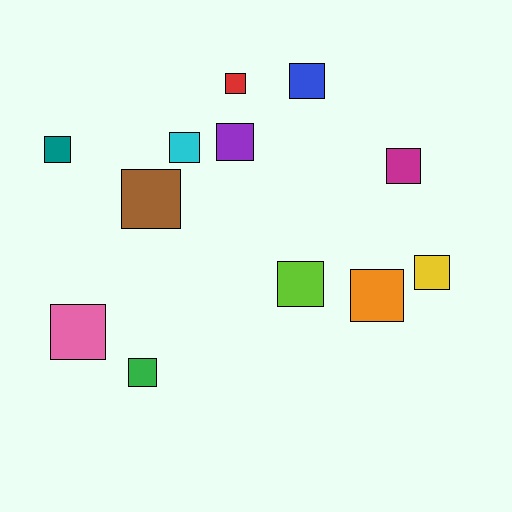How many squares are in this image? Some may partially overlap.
There are 12 squares.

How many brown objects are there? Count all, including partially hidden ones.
There is 1 brown object.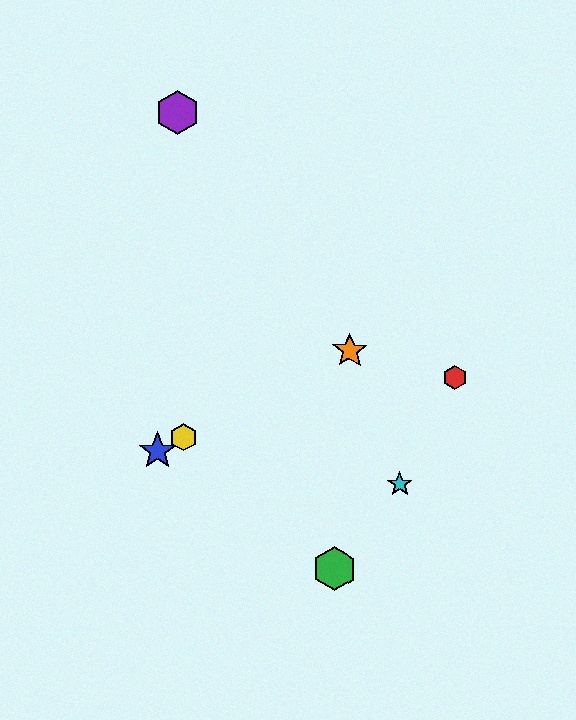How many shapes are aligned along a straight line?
3 shapes (the blue star, the yellow hexagon, the orange star) are aligned along a straight line.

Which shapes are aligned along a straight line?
The blue star, the yellow hexagon, the orange star are aligned along a straight line.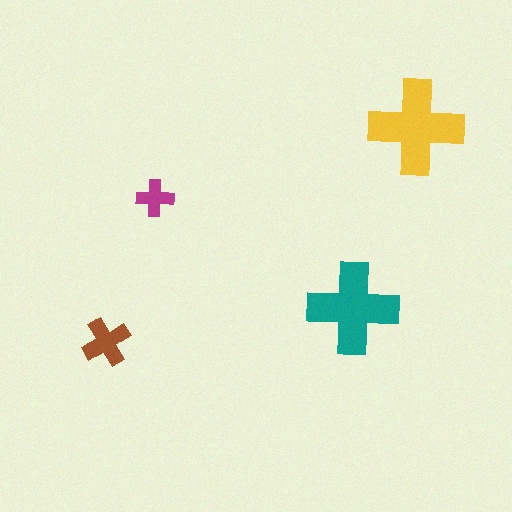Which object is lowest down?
The brown cross is bottommost.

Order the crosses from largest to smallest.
the yellow one, the teal one, the brown one, the magenta one.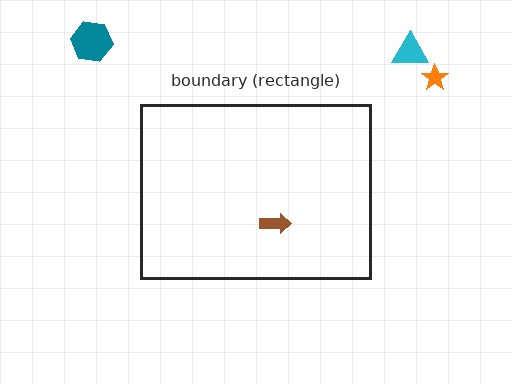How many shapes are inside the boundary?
1 inside, 3 outside.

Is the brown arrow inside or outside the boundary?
Inside.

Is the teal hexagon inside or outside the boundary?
Outside.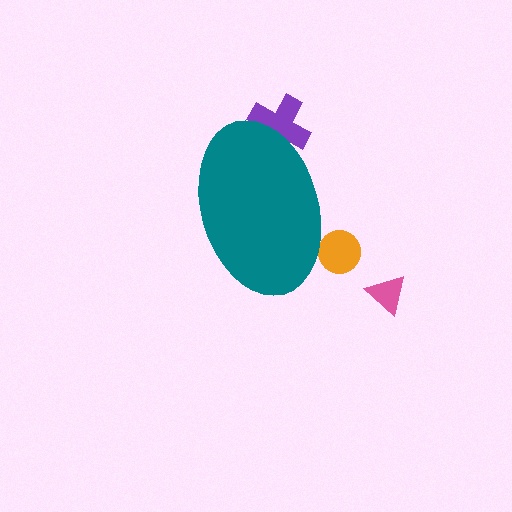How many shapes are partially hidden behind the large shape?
2 shapes are partially hidden.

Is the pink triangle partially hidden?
No, the pink triangle is fully visible.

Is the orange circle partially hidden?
Yes, the orange circle is partially hidden behind the teal ellipse.